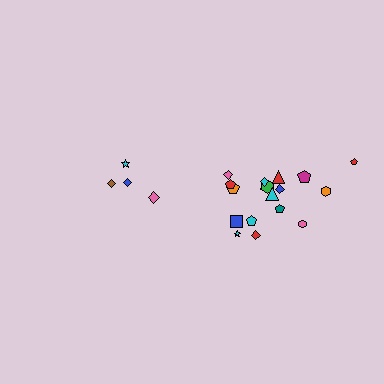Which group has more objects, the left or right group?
The right group.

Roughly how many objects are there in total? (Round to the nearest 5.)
Roughly 20 objects in total.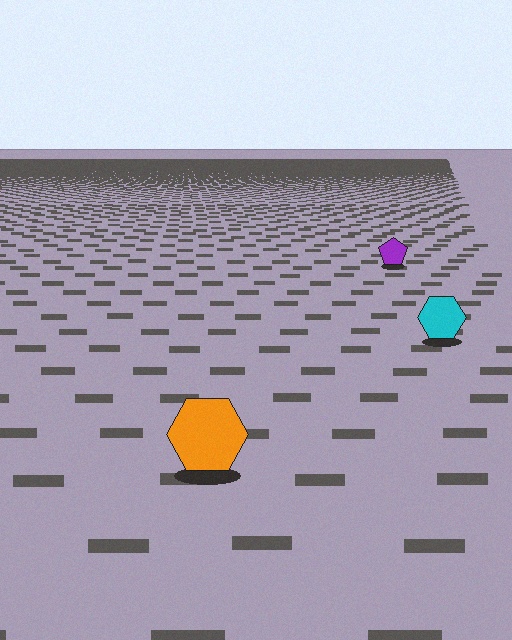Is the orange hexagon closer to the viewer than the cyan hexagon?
Yes. The orange hexagon is closer — you can tell from the texture gradient: the ground texture is coarser near it.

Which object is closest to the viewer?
The orange hexagon is closest. The texture marks near it are larger and more spread out.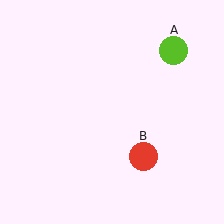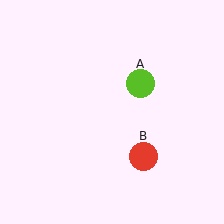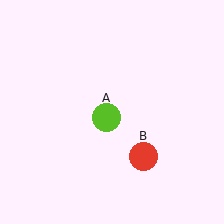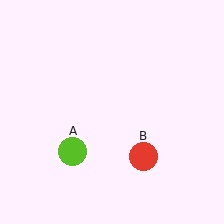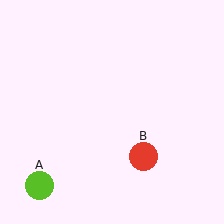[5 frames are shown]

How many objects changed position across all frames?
1 object changed position: lime circle (object A).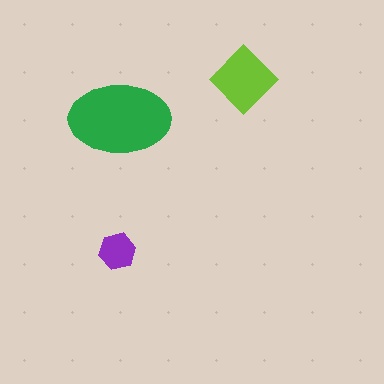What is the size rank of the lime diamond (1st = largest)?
2nd.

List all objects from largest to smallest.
The green ellipse, the lime diamond, the purple hexagon.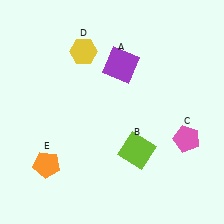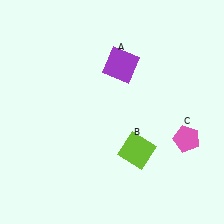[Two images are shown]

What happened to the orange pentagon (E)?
The orange pentagon (E) was removed in Image 2. It was in the bottom-left area of Image 1.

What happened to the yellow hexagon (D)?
The yellow hexagon (D) was removed in Image 2. It was in the top-left area of Image 1.